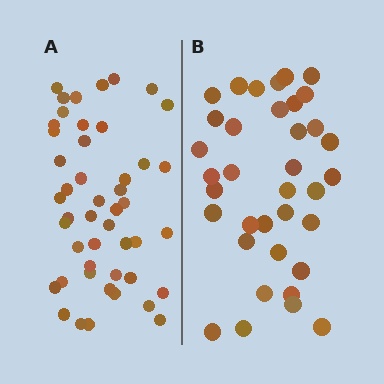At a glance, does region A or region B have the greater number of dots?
Region A (the left region) has more dots.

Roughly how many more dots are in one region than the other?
Region A has roughly 12 or so more dots than region B.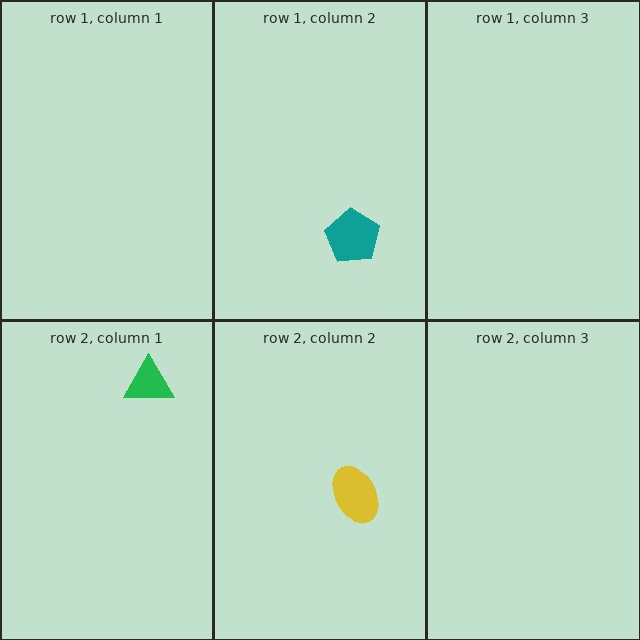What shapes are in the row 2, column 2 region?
The yellow ellipse.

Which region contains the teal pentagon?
The row 1, column 2 region.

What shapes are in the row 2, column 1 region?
The green triangle.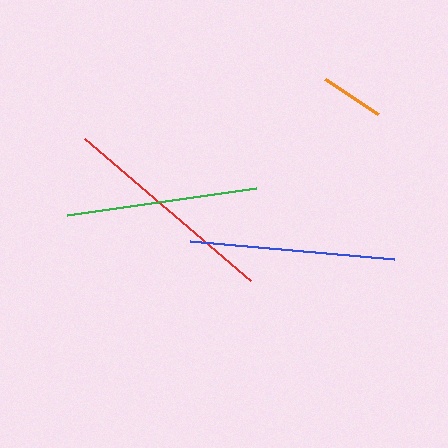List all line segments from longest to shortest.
From longest to shortest: red, blue, green, orange.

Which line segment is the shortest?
The orange line is the shortest at approximately 64 pixels.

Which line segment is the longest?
The red line is the longest at approximately 219 pixels.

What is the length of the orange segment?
The orange segment is approximately 64 pixels long.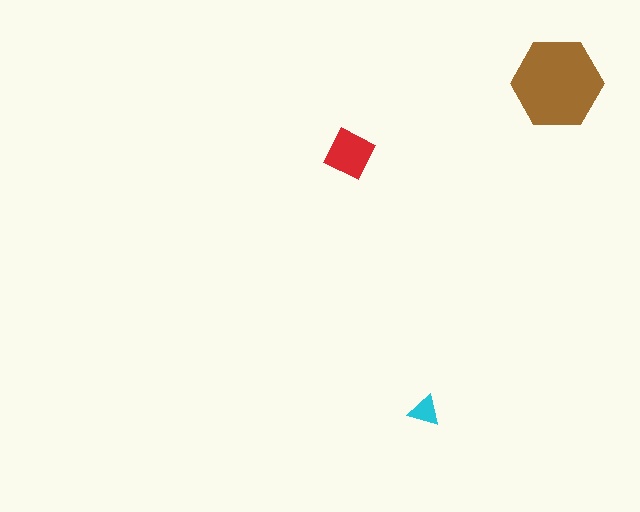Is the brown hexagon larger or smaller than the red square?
Larger.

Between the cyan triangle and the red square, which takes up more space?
The red square.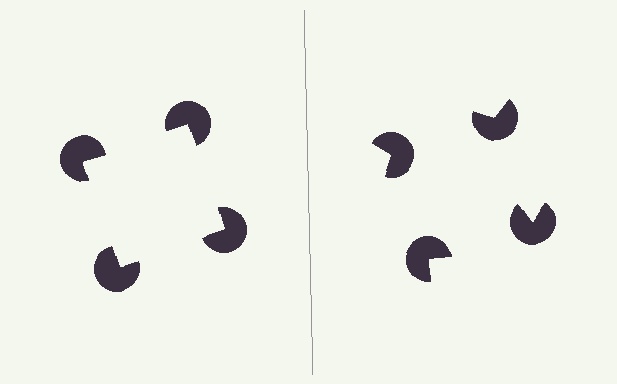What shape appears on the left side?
An illusory square.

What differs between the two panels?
The pac-man discs are positioned identically on both sides; only the wedge orientations differ. On the left they align to a square; on the right they are misaligned.